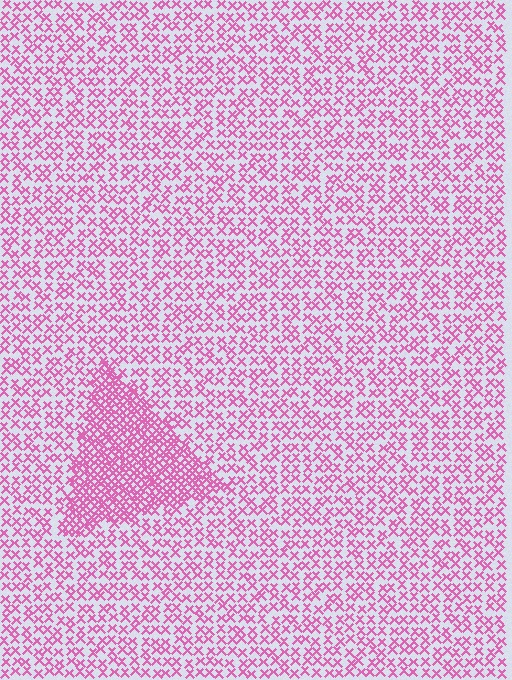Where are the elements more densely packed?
The elements are more densely packed inside the triangle boundary.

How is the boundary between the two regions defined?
The boundary is defined by a change in element density (approximately 2.2x ratio). All elements are the same color, size, and shape.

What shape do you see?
I see a triangle.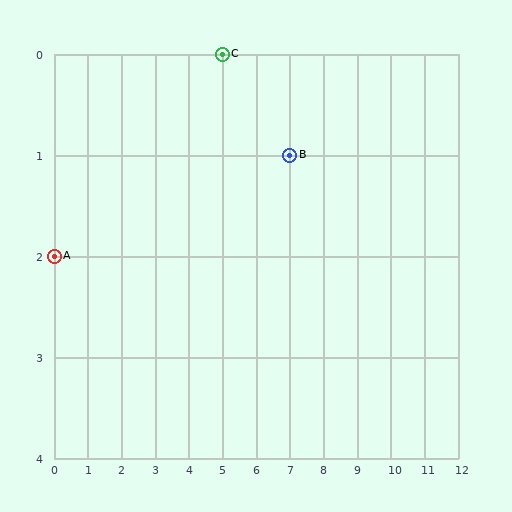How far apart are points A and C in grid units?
Points A and C are 5 columns and 2 rows apart (about 5.4 grid units diagonally).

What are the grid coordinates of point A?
Point A is at grid coordinates (0, 2).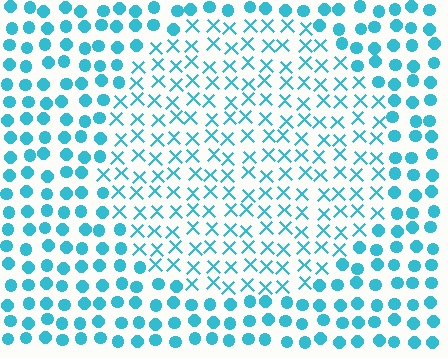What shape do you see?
I see a circle.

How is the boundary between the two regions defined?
The boundary is defined by a change in element shape: X marks inside vs. circles outside. All elements share the same color and spacing.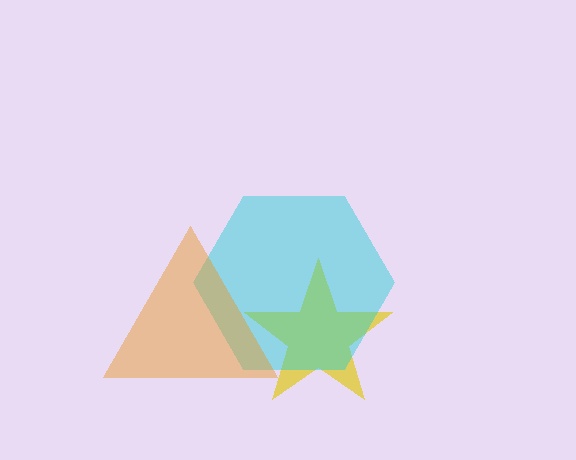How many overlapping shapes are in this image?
There are 3 overlapping shapes in the image.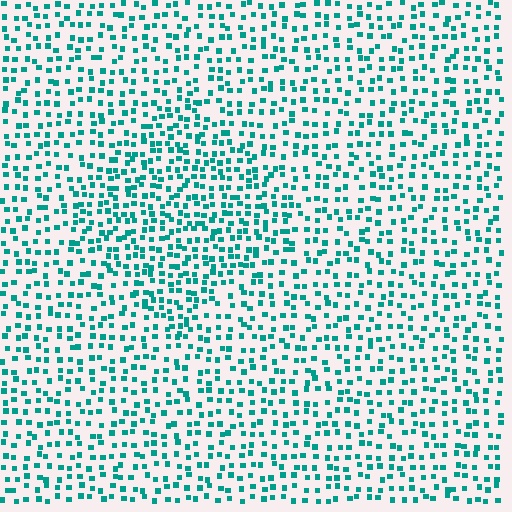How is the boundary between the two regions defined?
The boundary is defined by a change in element density (approximately 1.5x ratio). All elements are the same color, size, and shape.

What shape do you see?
I see a diamond.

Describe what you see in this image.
The image contains small teal elements arranged at two different densities. A diamond-shaped region is visible where the elements are more densely packed than the surrounding area.